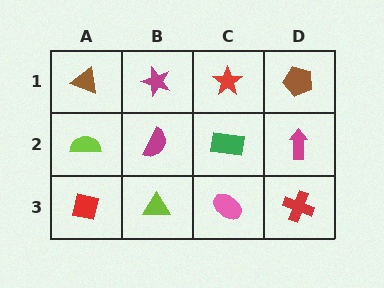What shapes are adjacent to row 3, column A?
A lime semicircle (row 2, column A), a lime triangle (row 3, column B).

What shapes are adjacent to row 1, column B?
A magenta semicircle (row 2, column B), a brown triangle (row 1, column A), a red star (row 1, column C).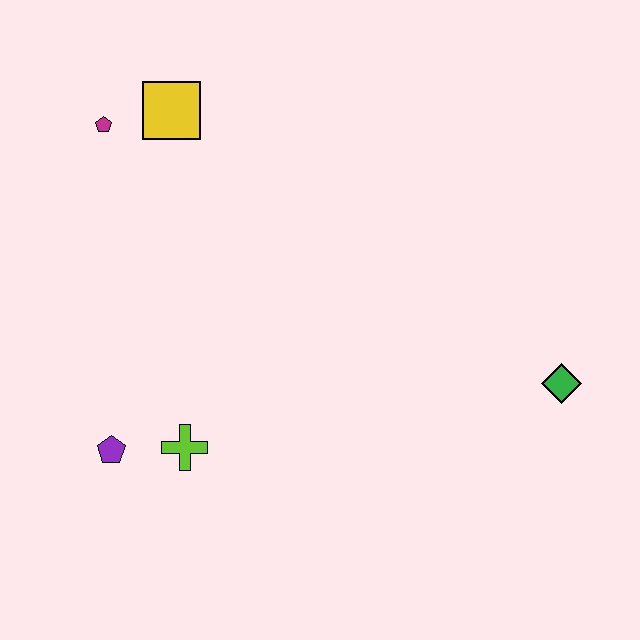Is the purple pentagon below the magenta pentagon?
Yes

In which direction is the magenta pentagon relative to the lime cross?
The magenta pentagon is above the lime cross.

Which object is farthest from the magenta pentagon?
The green diamond is farthest from the magenta pentagon.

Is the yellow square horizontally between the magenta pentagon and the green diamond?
Yes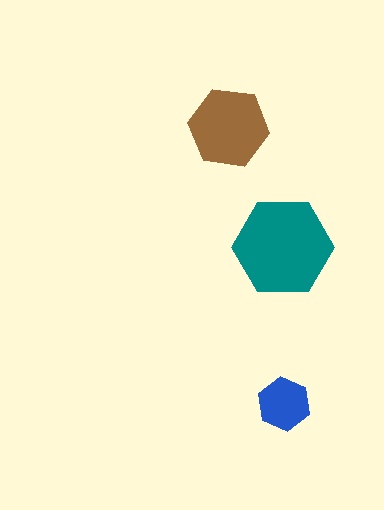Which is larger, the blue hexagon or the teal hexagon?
The teal one.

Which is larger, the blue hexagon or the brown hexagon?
The brown one.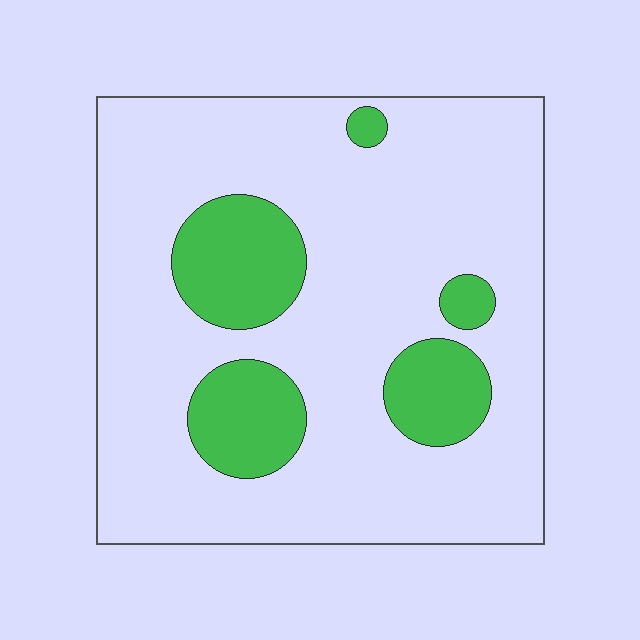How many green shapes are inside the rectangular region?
5.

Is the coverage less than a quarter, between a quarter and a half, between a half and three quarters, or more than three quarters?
Less than a quarter.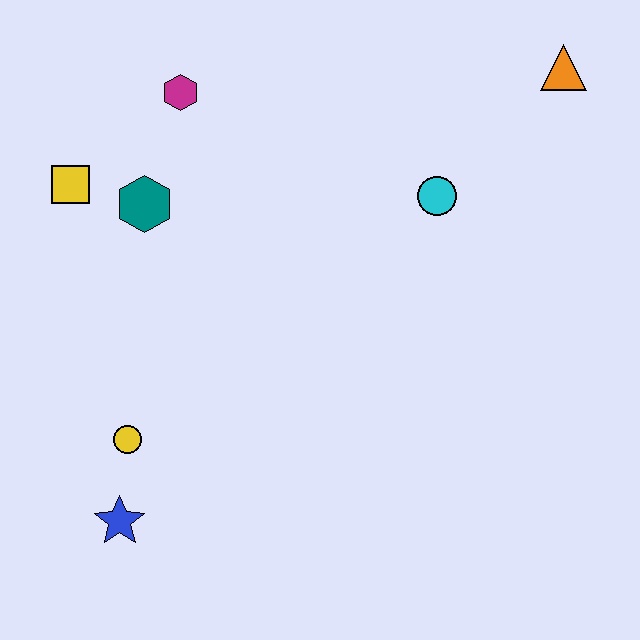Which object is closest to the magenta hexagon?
The teal hexagon is closest to the magenta hexagon.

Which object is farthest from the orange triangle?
The blue star is farthest from the orange triangle.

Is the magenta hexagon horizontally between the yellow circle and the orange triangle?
Yes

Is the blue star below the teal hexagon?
Yes